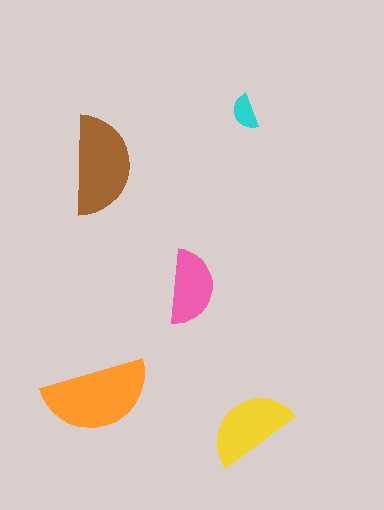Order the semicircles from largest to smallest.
the orange one, the brown one, the yellow one, the pink one, the cyan one.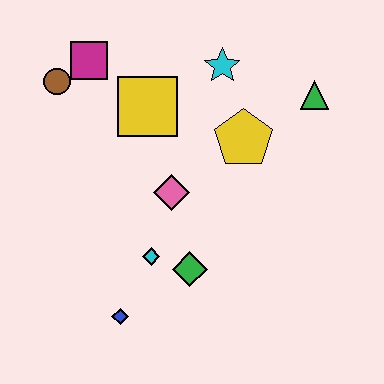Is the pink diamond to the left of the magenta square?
No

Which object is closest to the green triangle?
The yellow pentagon is closest to the green triangle.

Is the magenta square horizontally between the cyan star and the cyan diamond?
No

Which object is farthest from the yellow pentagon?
The blue diamond is farthest from the yellow pentagon.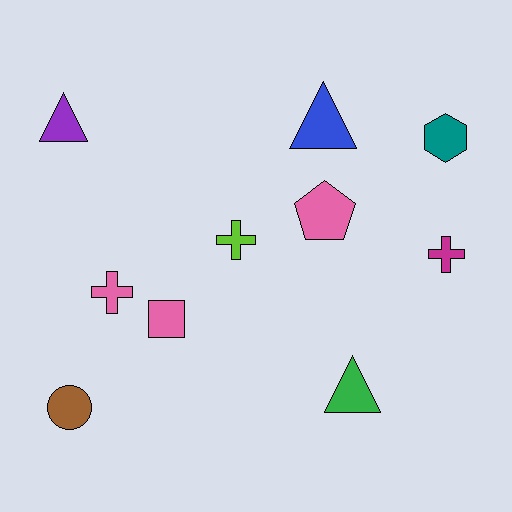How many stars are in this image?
There are no stars.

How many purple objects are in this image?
There is 1 purple object.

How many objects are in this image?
There are 10 objects.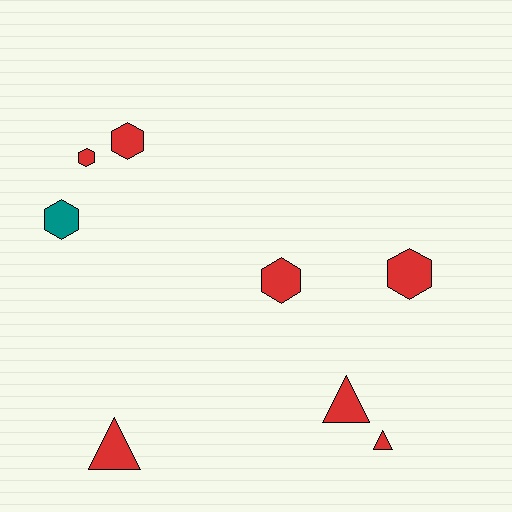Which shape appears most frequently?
Hexagon, with 5 objects.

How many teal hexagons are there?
There is 1 teal hexagon.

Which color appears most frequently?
Red, with 7 objects.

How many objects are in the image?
There are 8 objects.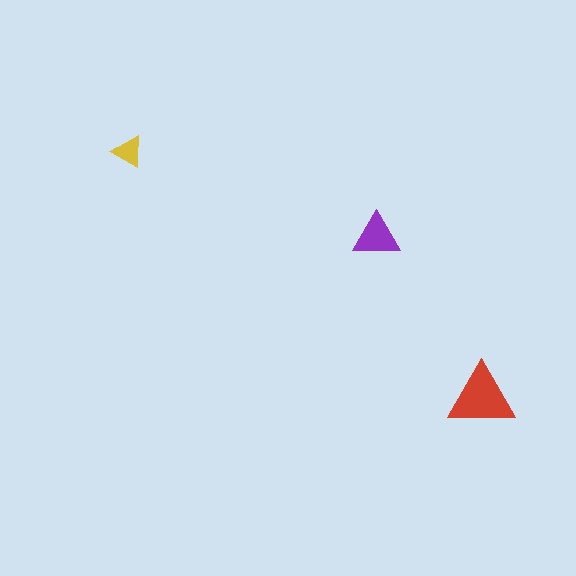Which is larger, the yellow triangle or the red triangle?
The red one.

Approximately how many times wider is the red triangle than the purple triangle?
About 1.5 times wider.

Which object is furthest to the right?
The red triangle is rightmost.